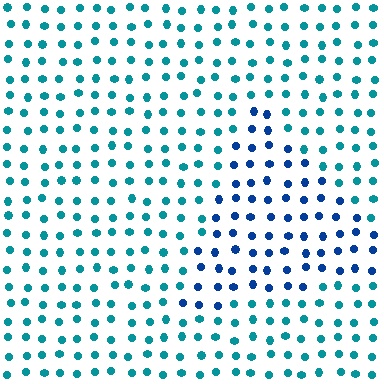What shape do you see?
I see a triangle.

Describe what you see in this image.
The image is filled with small teal elements in a uniform arrangement. A triangle-shaped region is visible where the elements are tinted to a slightly different hue, forming a subtle color boundary.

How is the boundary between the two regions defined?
The boundary is defined purely by a slight shift in hue (about 35 degrees). Spacing, size, and orientation are identical on both sides.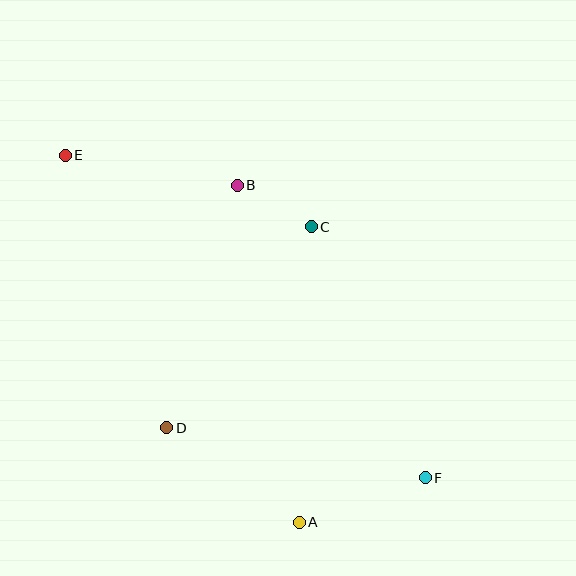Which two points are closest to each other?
Points B and C are closest to each other.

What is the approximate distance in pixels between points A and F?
The distance between A and F is approximately 134 pixels.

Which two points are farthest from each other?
Points E and F are farthest from each other.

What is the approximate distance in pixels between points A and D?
The distance between A and D is approximately 163 pixels.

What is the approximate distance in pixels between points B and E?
The distance between B and E is approximately 175 pixels.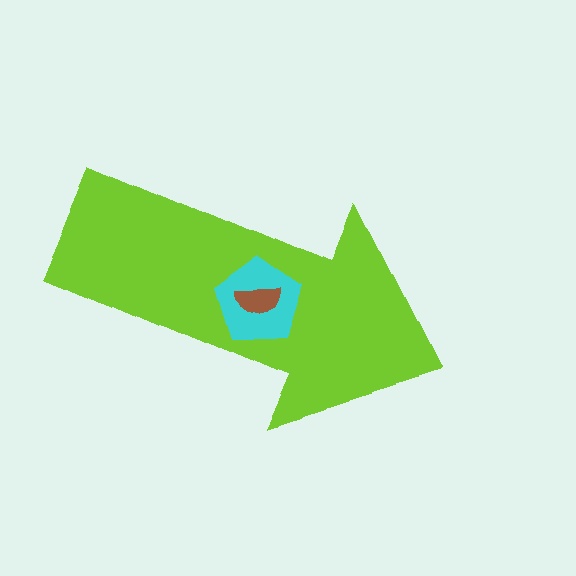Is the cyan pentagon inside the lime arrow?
Yes.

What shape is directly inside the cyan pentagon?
The brown semicircle.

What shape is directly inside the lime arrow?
The cyan pentagon.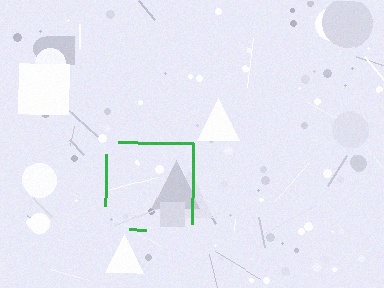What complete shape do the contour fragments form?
The contour fragments form a square.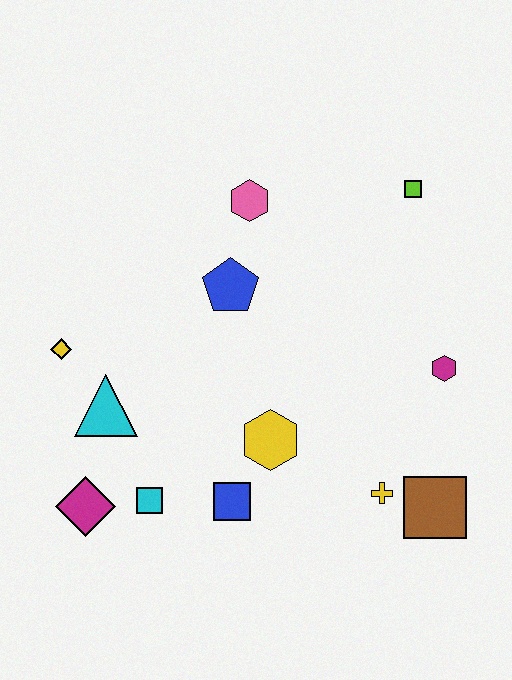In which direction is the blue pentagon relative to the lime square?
The blue pentagon is to the left of the lime square.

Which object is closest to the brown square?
The yellow cross is closest to the brown square.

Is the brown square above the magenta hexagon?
No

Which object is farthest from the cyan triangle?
The lime square is farthest from the cyan triangle.